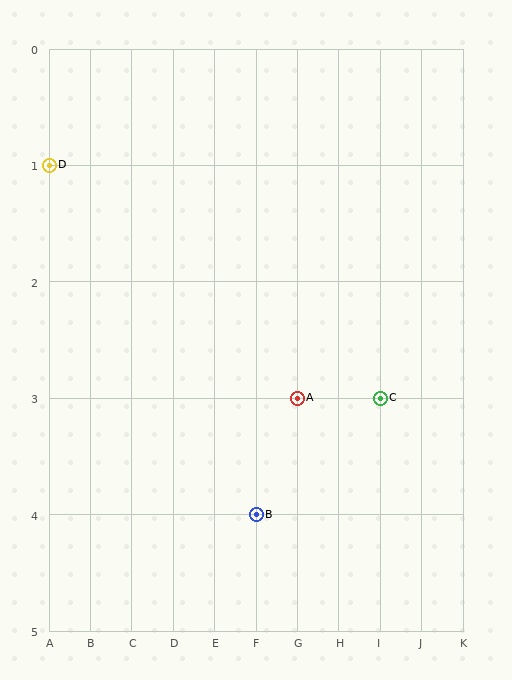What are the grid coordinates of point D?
Point D is at grid coordinates (A, 1).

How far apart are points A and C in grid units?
Points A and C are 2 columns apart.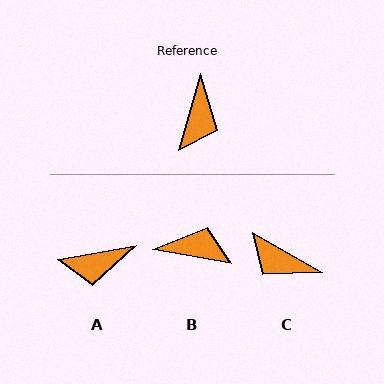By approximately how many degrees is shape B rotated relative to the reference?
Approximately 95 degrees counter-clockwise.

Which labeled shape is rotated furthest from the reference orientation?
C, about 105 degrees away.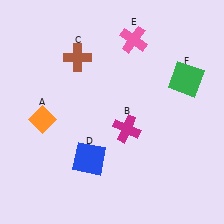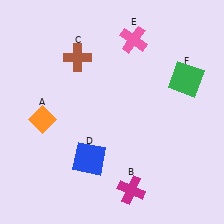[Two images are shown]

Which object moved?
The magenta cross (B) moved down.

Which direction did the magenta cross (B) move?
The magenta cross (B) moved down.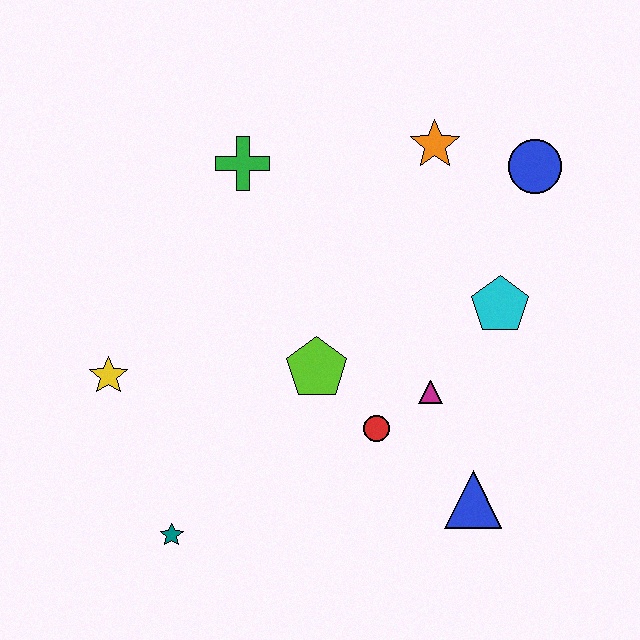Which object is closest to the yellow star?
The teal star is closest to the yellow star.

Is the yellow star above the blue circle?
No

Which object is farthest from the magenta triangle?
The yellow star is farthest from the magenta triangle.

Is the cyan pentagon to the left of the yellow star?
No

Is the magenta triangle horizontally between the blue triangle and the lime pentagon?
Yes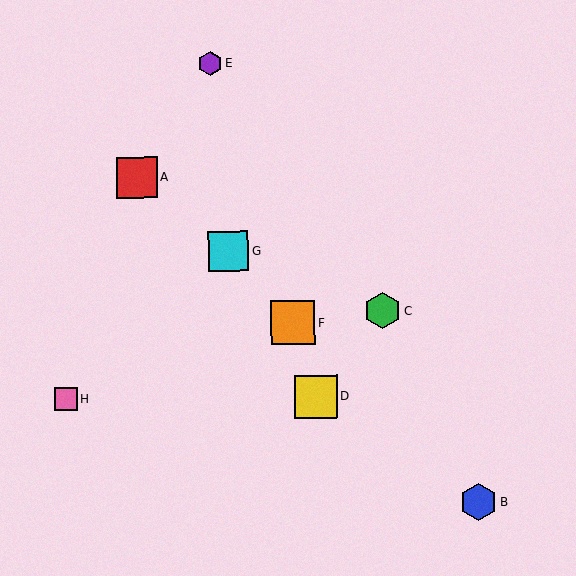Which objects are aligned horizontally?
Objects D, H are aligned horizontally.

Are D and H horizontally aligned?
Yes, both are at y≈397.